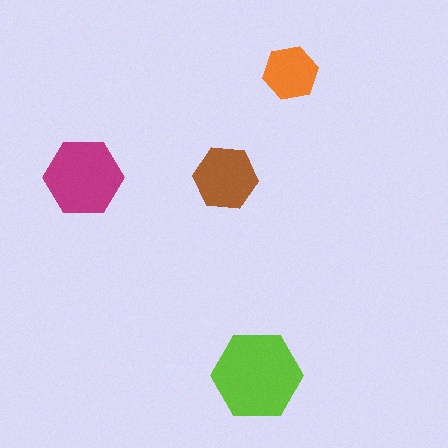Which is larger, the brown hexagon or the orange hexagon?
The brown one.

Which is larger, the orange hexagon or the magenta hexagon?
The magenta one.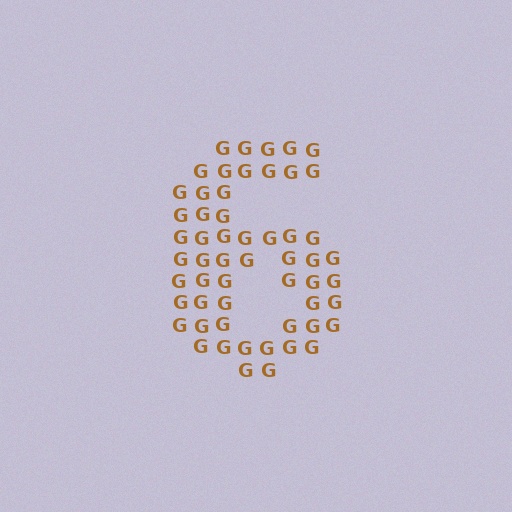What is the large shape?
The large shape is the digit 6.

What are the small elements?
The small elements are letter G's.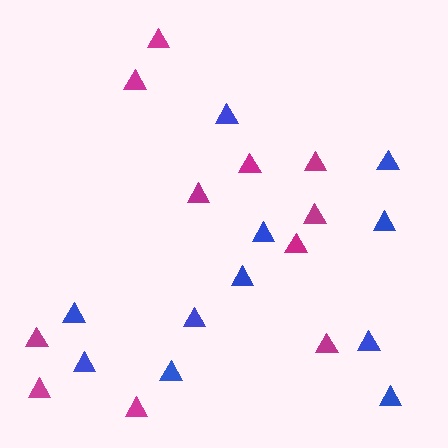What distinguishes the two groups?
There are 2 groups: one group of blue triangles (11) and one group of magenta triangles (11).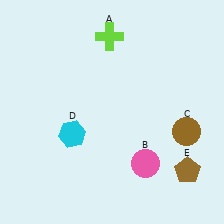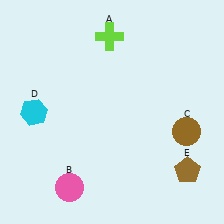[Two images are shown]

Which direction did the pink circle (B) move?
The pink circle (B) moved left.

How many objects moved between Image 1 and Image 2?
2 objects moved between the two images.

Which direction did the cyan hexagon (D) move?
The cyan hexagon (D) moved left.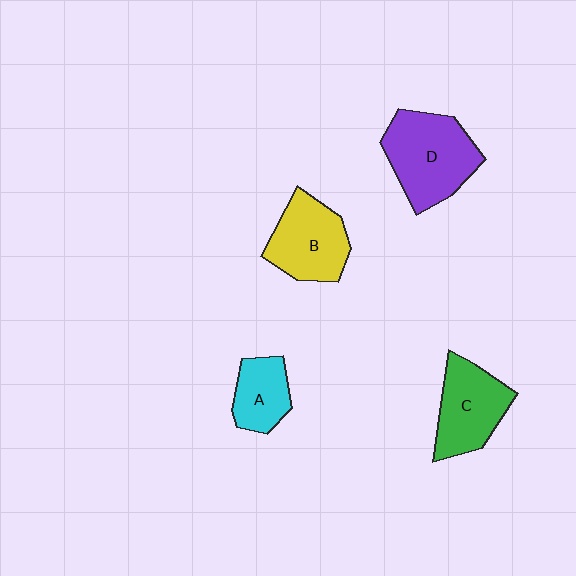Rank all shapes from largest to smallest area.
From largest to smallest: D (purple), C (green), B (yellow), A (cyan).